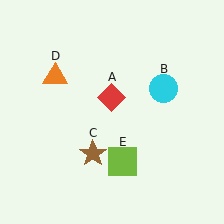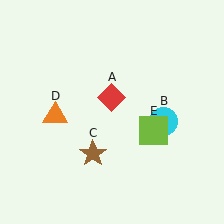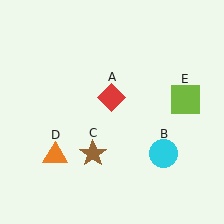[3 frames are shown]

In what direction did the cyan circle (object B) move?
The cyan circle (object B) moved down.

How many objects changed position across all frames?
3 objects changed position: cyan circle (object B), orange triangle (object D), lime square (object E).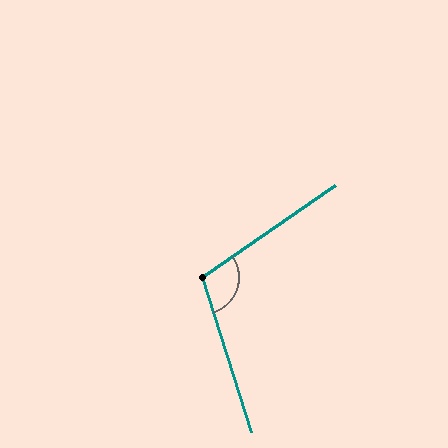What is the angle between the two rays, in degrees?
Approximately 107 degrees.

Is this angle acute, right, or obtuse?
It is obtuse.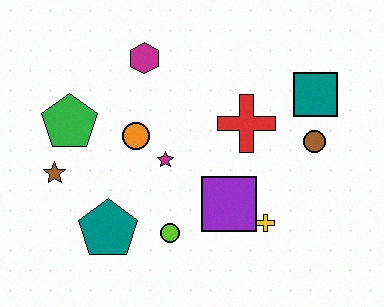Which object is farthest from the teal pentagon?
The teal square is farthest from the teal pentagon.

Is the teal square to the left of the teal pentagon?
No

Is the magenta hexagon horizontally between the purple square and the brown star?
Yes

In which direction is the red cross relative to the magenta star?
The red cross is to the right of the magenta star.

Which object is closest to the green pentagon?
The brown star is closest to the green pentagon.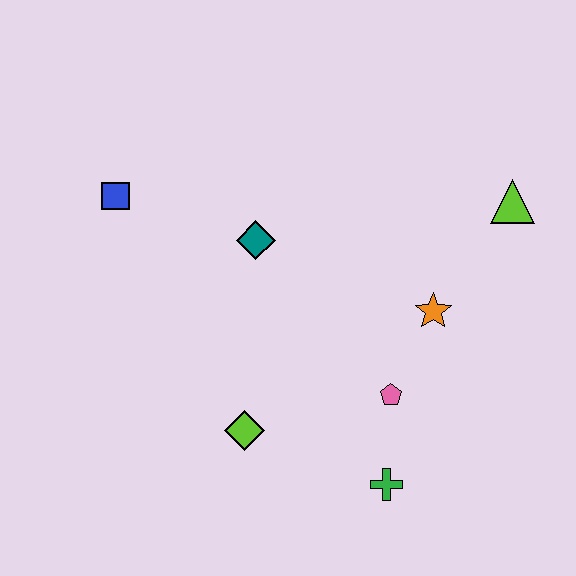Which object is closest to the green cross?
The pink pentagon is closest to the green cross.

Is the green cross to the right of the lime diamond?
Yes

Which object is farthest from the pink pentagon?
The blue square is farthest from the pink pentagon.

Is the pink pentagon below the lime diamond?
No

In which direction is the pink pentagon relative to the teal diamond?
The pink pentagon is below the teal diamond.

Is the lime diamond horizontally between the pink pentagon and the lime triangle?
No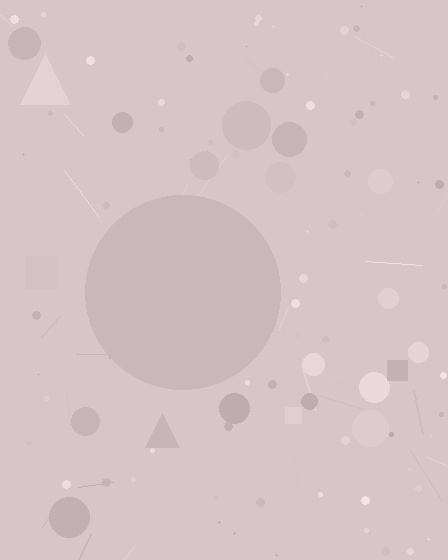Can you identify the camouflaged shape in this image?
The camouflaged shape is a circle.